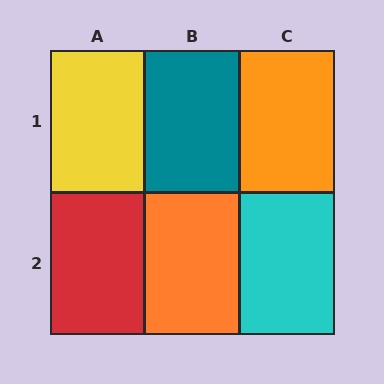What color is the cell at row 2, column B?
Orange.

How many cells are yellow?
1 cell is yellow.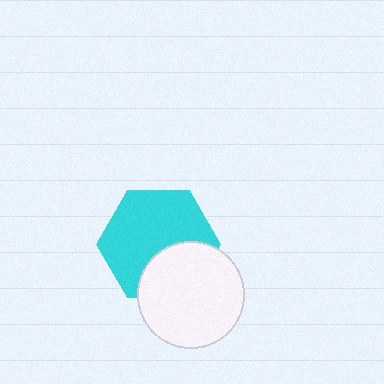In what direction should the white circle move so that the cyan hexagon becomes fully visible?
The white circle should move down. That is the shortest direction to clear the overlap and leave the cyan hexagon fully visible.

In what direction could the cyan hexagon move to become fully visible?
The cyan hexagon could move up. That would shift it out from behind the white circle entirely.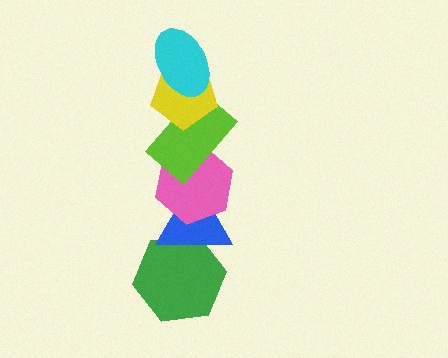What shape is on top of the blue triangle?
The pink hexagon is on top of the blue triangle.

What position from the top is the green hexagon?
The green hexagon is 6th from the top.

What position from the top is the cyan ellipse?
The cyan ellipse is 1st from the top.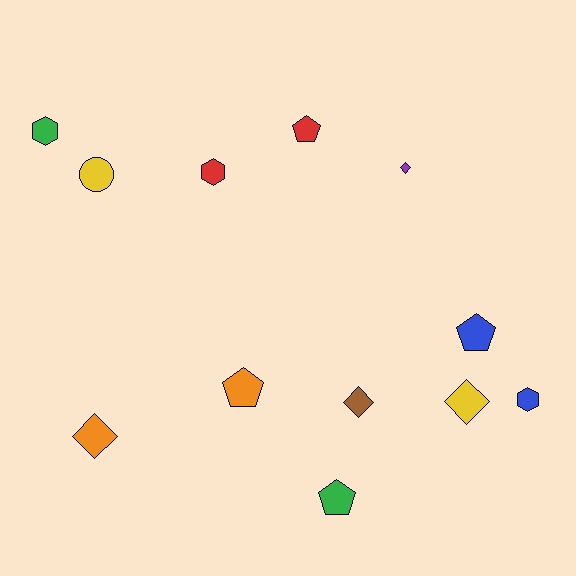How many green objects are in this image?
There are 2 green objects.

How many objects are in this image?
There are 12 objects.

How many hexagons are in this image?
There are 3 hexagons.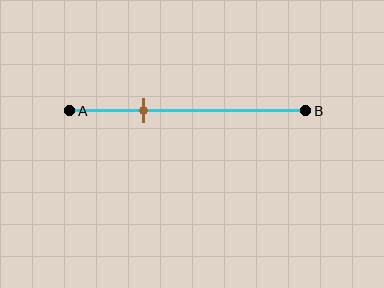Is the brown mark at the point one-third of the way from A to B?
Yes, the mark is approximately at the one-third point.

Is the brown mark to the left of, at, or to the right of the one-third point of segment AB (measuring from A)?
The brown mark is approximately at the one-third point of segment AB.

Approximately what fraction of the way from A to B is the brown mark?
The brown mark is approximately 30% of the way from A to B.